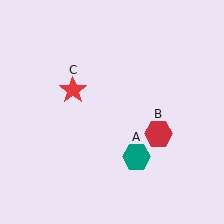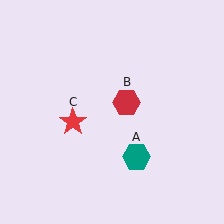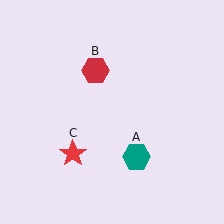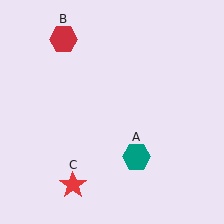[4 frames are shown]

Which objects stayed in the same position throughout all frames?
Teal hexagon (object A) remained stationary.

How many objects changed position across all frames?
2 objects changed position: red hexagon (object B), red star (object C).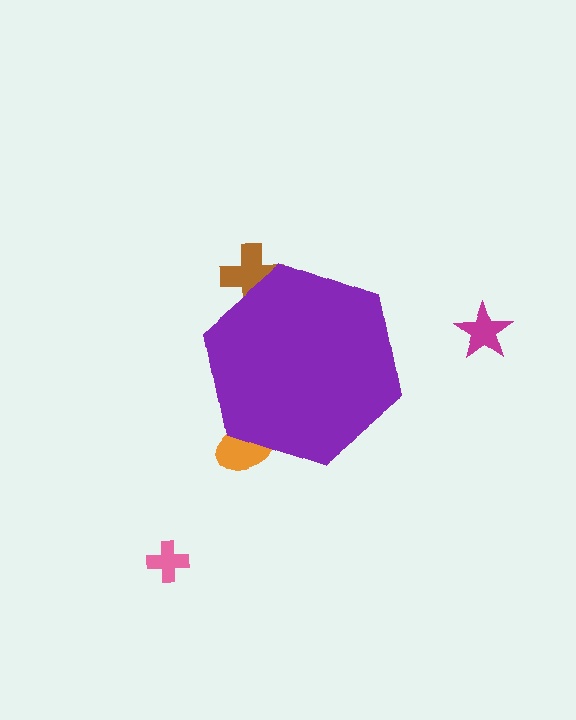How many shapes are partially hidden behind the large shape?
2 shapes are partially hidden.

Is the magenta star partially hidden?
No, the magenta star is fully visible.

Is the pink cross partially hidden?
No, the pink cross is fully visible.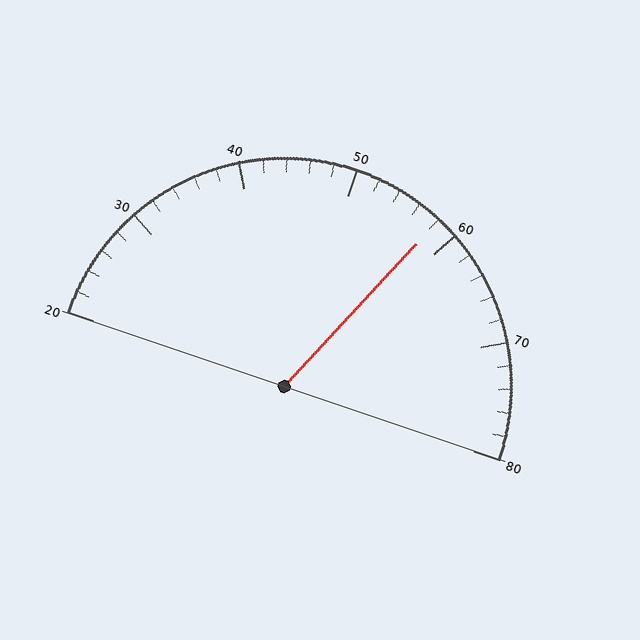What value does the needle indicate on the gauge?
The needle indicates approximately 58.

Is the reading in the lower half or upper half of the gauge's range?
The reading is in the upper half of the range (20 to 80).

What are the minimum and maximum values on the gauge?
The gauge ranges from 20 to 80.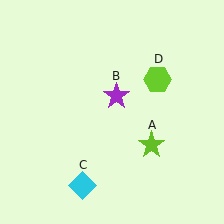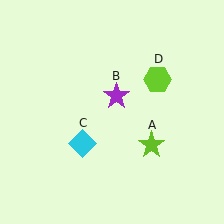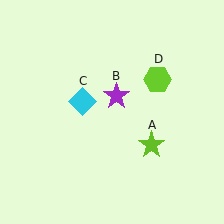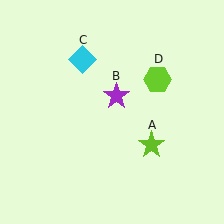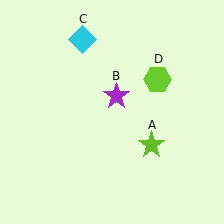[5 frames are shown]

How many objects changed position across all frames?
1 object changed position: cyan diamond (object C).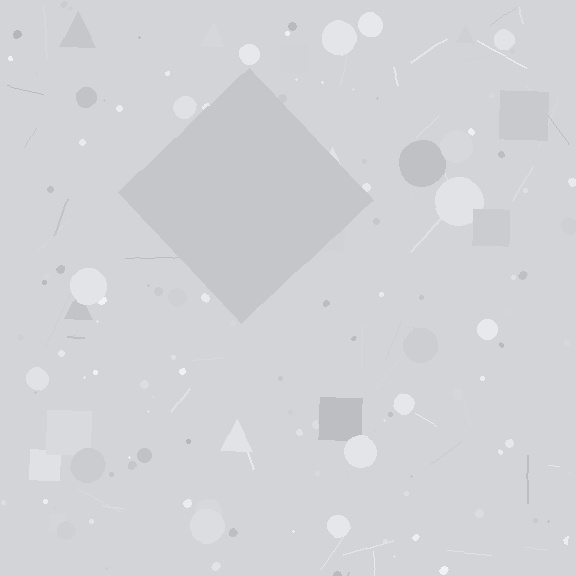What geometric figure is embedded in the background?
A diamond is embedded in the background.